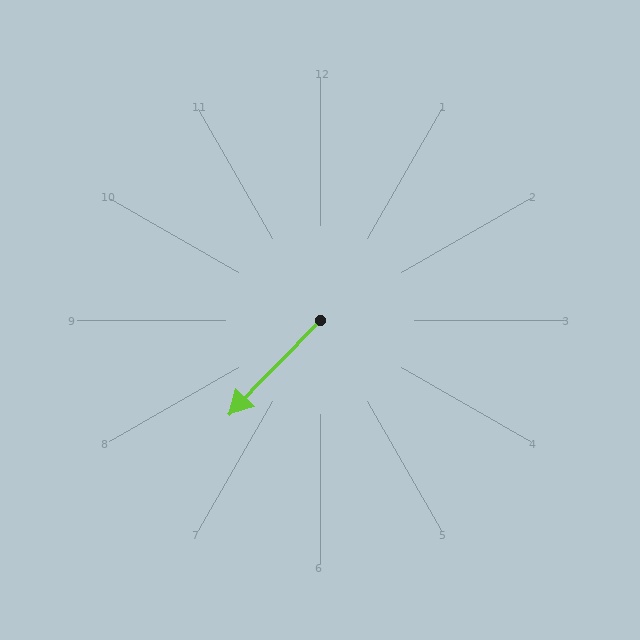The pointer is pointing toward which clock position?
Roughly 7 o'clock.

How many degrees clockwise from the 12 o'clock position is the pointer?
Approximately 224 degrees.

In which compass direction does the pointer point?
Southwest.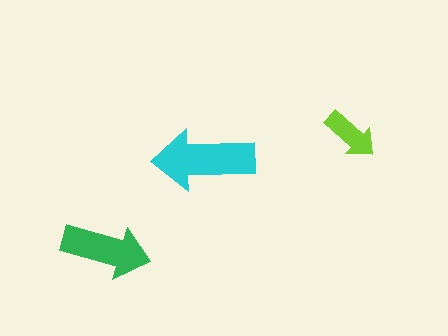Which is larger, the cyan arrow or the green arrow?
The cyan one.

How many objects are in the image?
There are 3 objects in the image.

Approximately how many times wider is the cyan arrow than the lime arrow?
About 2 times wider.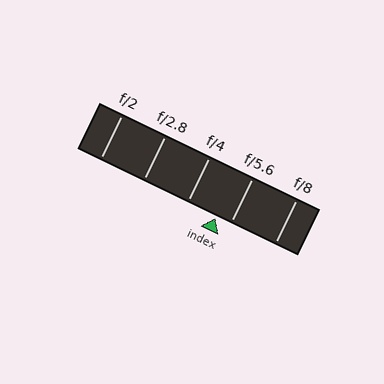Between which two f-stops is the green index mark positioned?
The index mark is between f/4 and f/5.6.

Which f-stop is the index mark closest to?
The index mark is closest to f/5.6.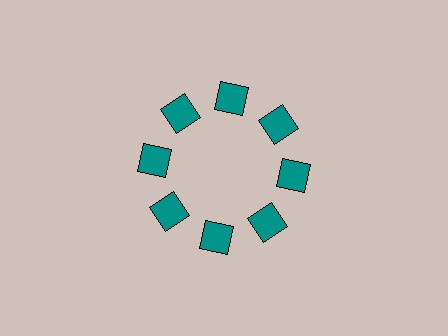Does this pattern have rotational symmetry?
Yes, this pattern has 8-fold rotational symmetry. It looks the same after rotating 45 degrees around the center.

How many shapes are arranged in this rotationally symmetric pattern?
There are 8 shapes, arranged in 8 groups of 1.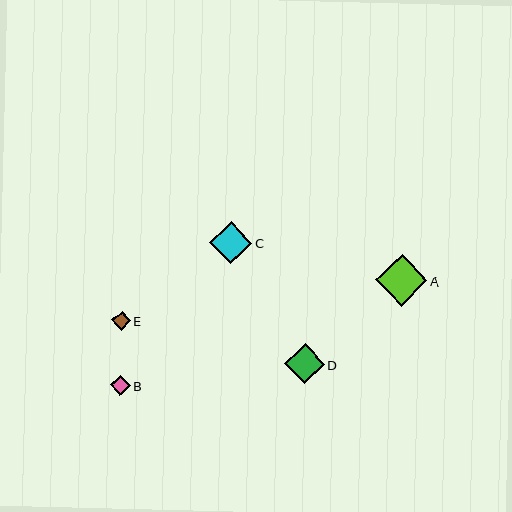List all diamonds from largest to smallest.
From largest to smallest: A, C, D, B, E.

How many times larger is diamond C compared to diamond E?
Diamond C is approximately 2.3 times the size of diamond E.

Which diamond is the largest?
Diamond A is the largest with a size of approximately 52 pixels.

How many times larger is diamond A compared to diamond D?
Diamond A is approximately 1.3 times the size of diamond D.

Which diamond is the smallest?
Diamond E is the smallest with a size of approximately 19 pixels.